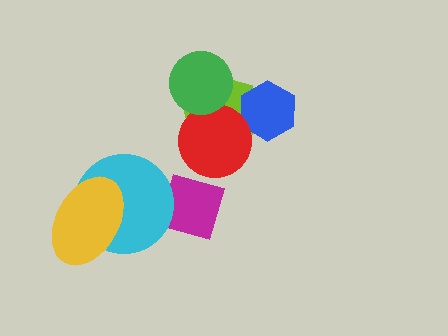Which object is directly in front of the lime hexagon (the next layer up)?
The blue hexagon is directly in front of the lime hexagon.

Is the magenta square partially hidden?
Yes, it is partially covered by another shape.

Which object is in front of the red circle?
The green circle is in front of the red circle.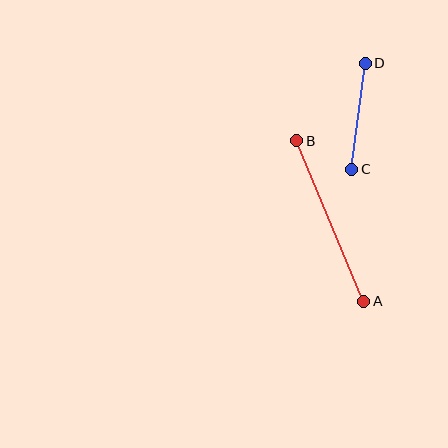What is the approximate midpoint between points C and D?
The midpoint is at approximately (358, 116) pixels.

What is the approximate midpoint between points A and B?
The midpoint is at approximately (330, 221) pixels.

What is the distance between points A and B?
The distance is approximately 174 pixels.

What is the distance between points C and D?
The distance is approximately 106 pixels.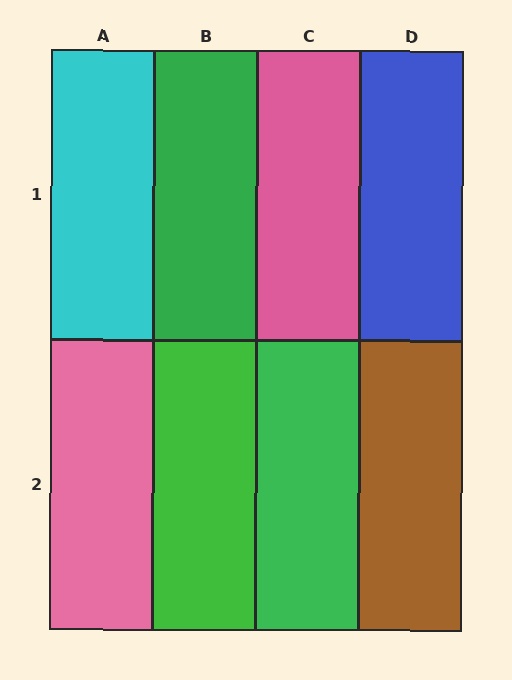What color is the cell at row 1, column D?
Blue.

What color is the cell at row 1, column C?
Pink.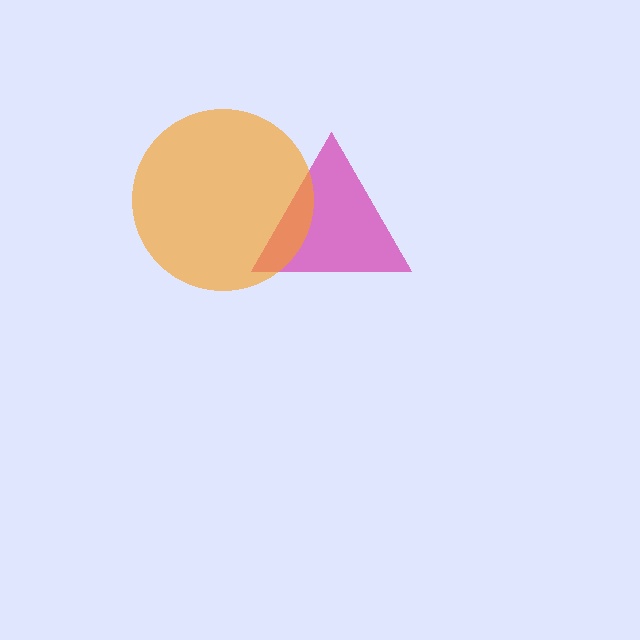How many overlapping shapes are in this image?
There are 2 overlapping shapes in the image.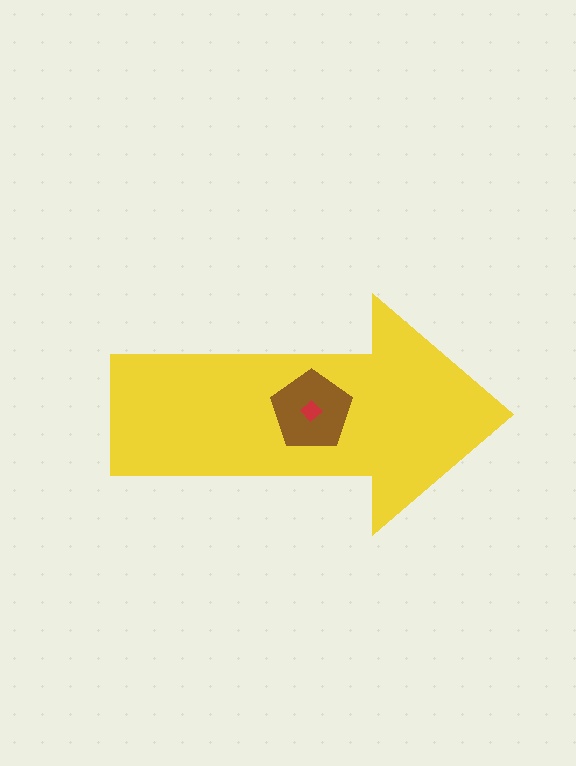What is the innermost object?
The red diamond.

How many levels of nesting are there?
3.